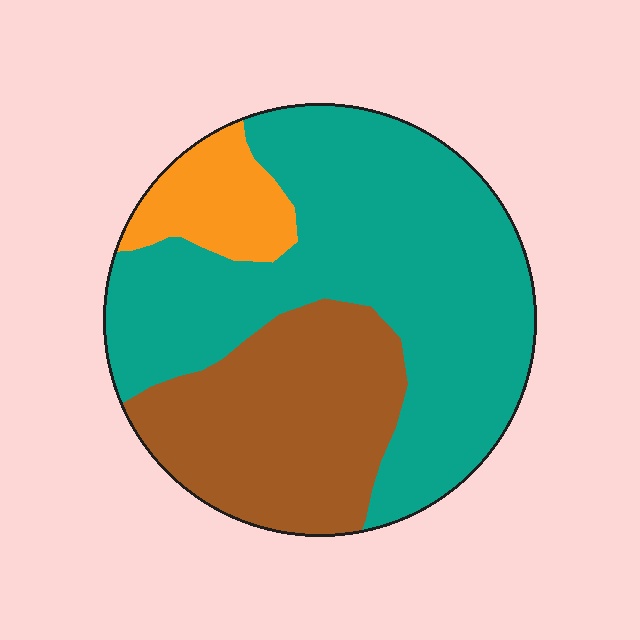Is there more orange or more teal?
Teal.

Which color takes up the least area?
Orange, at roughly 10%.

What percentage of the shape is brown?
Brown takes up about one third (1/3) of the shape.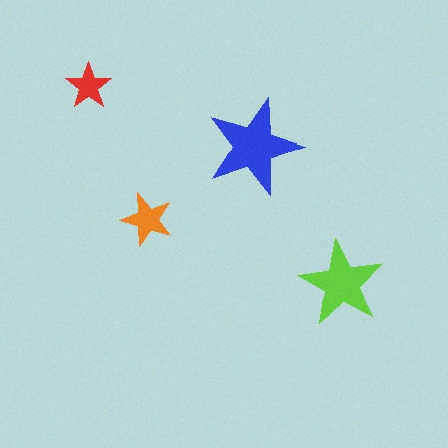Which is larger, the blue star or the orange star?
The blue one.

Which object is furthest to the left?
The red star is leftmost.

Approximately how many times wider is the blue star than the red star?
About 2 times wider.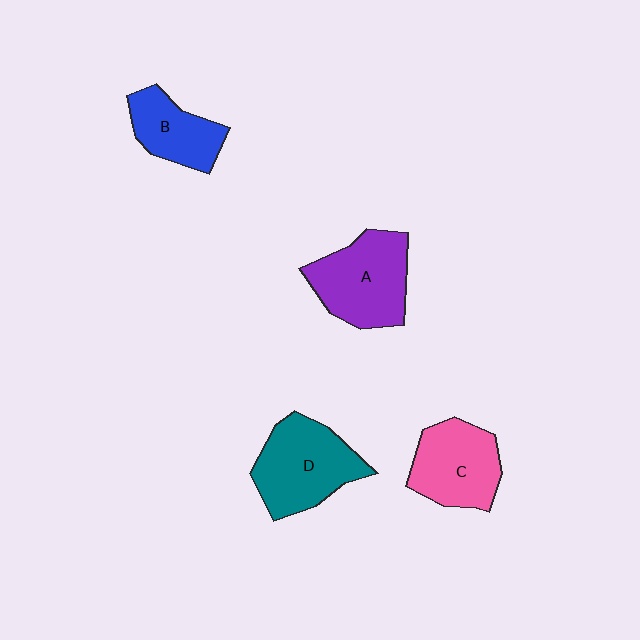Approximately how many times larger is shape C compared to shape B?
Approximately 1.3 times.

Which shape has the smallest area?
Shape B (blue).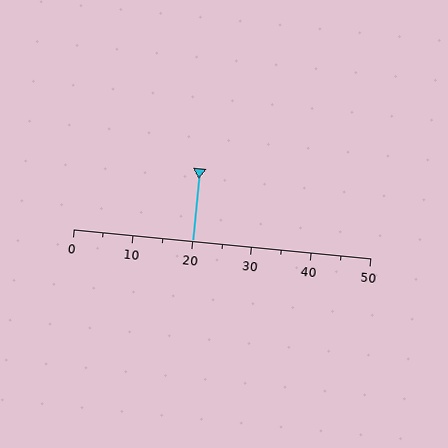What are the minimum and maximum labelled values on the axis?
The axis runs from 0 to 50.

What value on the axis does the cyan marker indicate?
The marker indicates approximately 20.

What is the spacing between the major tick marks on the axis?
The major ticks are spaced 10 apart.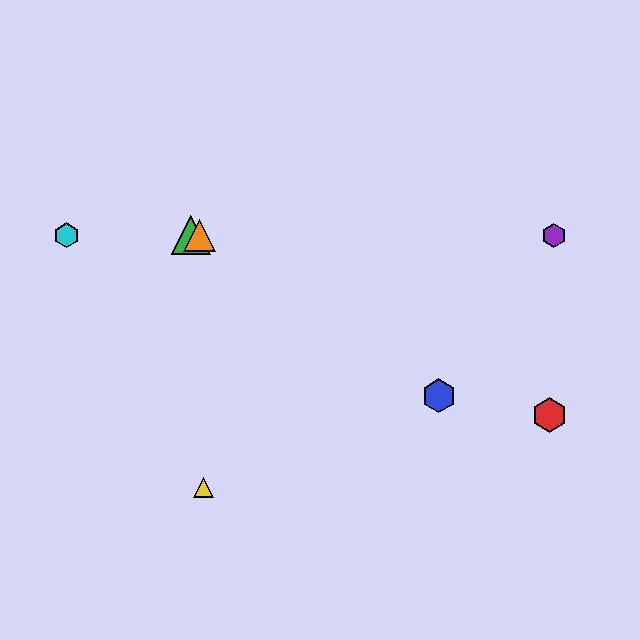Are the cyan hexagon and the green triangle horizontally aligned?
Yes, both are at y≈235.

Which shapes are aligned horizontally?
The green triangle, the purple hexagon, the orange triangle, the cyan hexagon are aligned horizontally.